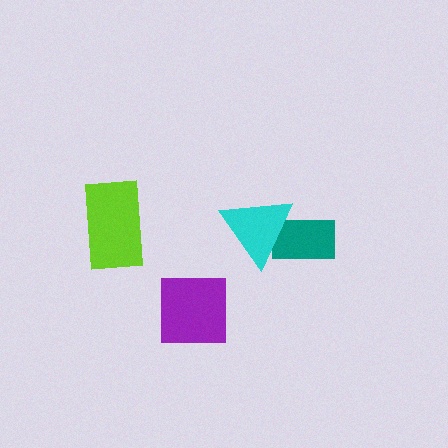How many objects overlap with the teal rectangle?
1 object overlaps with the teal rectangle.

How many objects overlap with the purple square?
0 objects overlap with the purple square.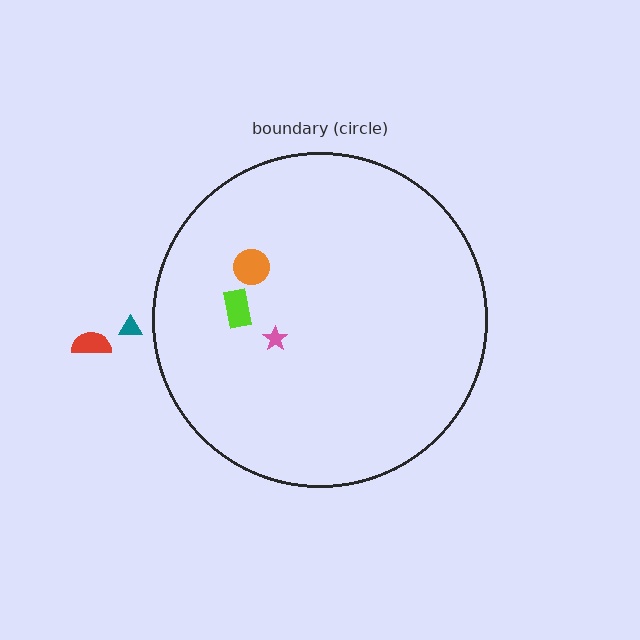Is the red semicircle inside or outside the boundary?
Outside.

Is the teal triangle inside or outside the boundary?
Outside.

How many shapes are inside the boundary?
3 inside, 2 outside.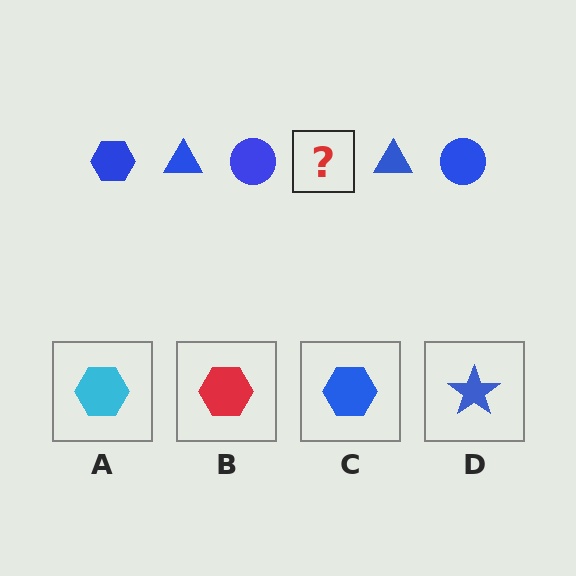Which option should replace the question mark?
Option C.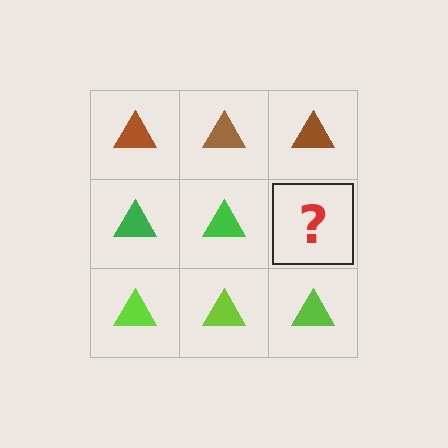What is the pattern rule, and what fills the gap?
The rule is that each row has a consistent color. The gap should be filled with a green triangle.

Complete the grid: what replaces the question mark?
The question mark should be replaced with a green triangle.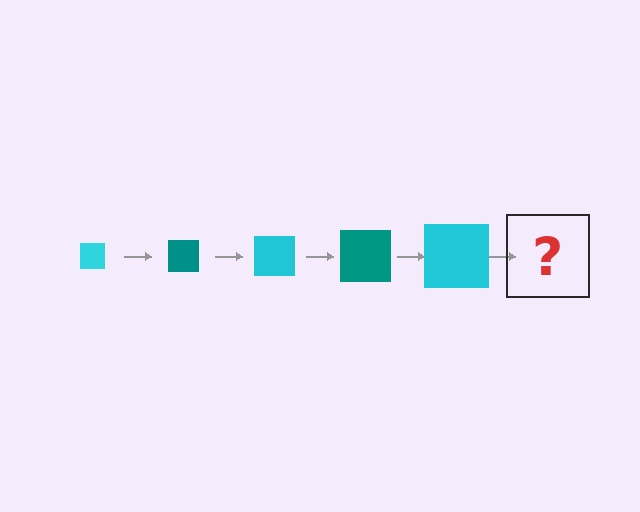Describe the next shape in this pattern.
It should be a teal square, larger than the previous one.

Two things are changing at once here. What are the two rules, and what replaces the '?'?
The two rules are that the square grows larger each step and the color cycles through cyan and teal. The '?' should be a teal square, larger than the previous one.